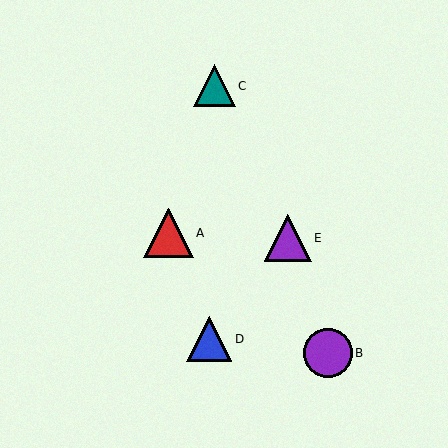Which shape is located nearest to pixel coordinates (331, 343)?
The purple circle (labeled B) at (328, 353) is nearest to that location.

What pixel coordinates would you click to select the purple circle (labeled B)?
Click at (328, 353) to select the purple circle B.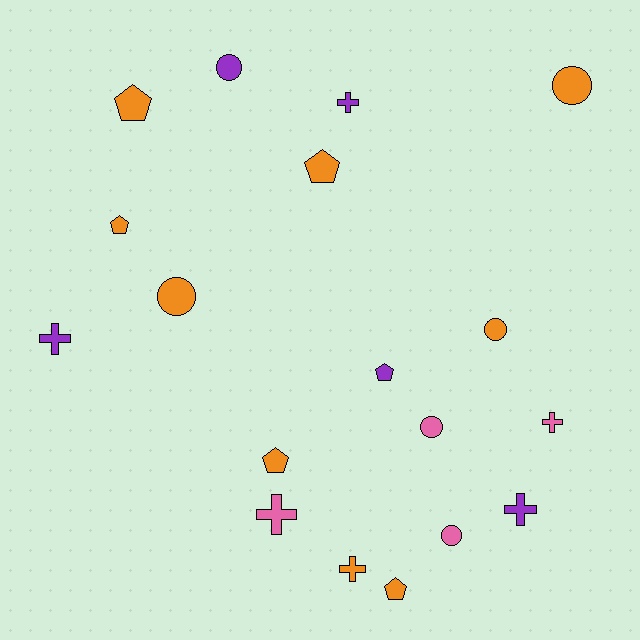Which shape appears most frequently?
Cross, with 6 objects.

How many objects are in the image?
There are 18 objects.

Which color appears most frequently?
Orange, with 9 objects.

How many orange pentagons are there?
There are 5 orange pentagons.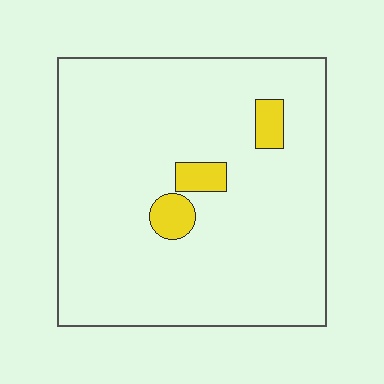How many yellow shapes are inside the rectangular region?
3.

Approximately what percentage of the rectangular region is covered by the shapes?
Approximately 5%.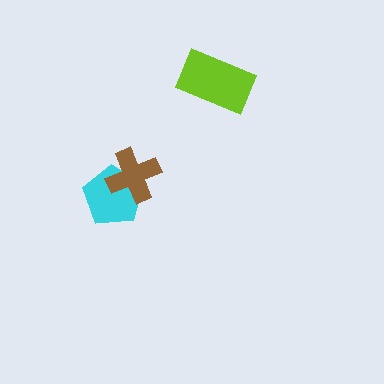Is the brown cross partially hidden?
No, no other shape covers it.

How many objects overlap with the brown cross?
1 object overlaps with the brown cross.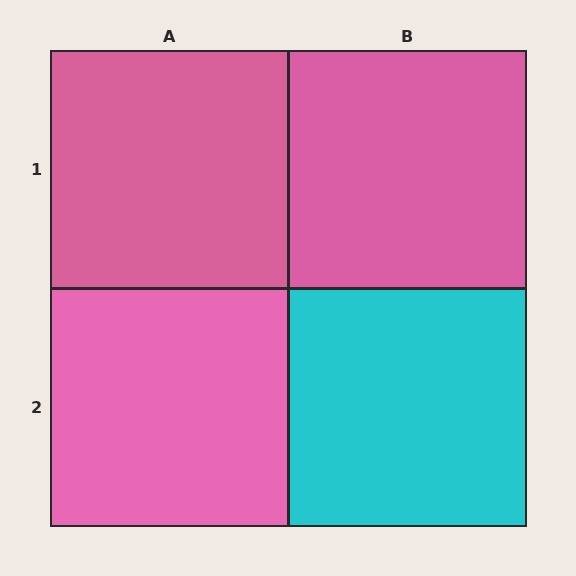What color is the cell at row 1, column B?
Pink.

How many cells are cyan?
1 cell is cyan.